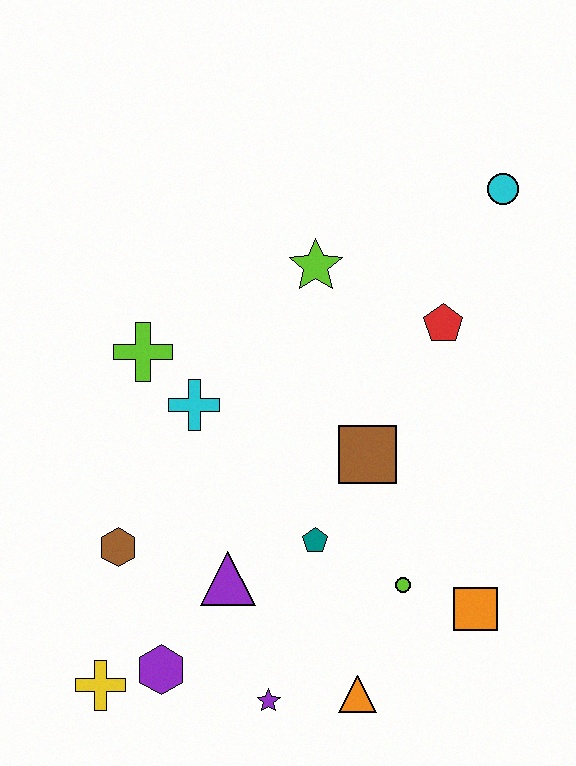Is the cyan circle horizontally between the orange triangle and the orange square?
No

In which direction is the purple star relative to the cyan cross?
The purple star is below the cyan cross.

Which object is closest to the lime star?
The red pentagon is closest to the lime star.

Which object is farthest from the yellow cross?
The cyan circle is farthest from the yellow cross.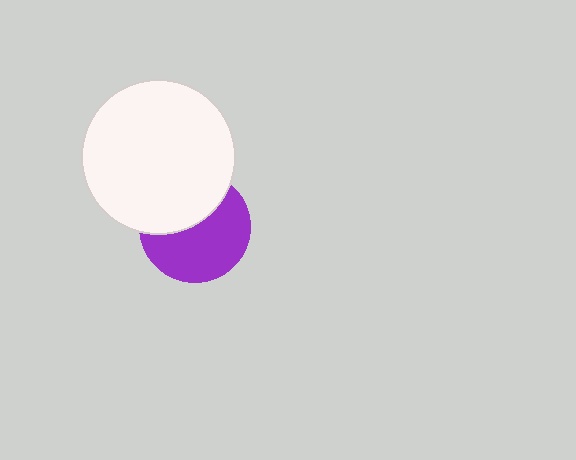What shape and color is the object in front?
The object in front is a white circle.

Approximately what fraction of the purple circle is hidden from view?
Roughly 41% of the purple circle is hidden behind the white circle.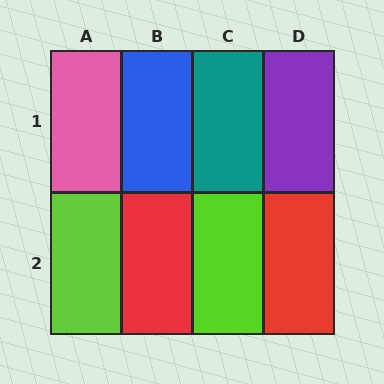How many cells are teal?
1 cell is teal.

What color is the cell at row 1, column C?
Teal.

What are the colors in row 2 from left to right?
Lime, red, lime, red.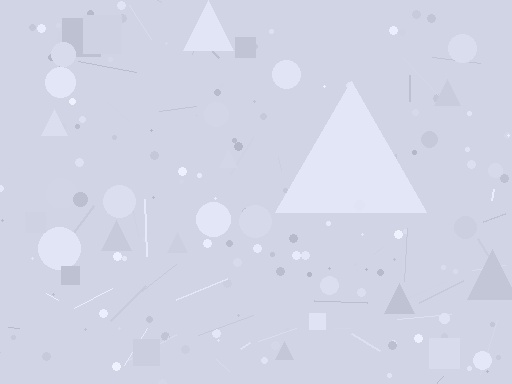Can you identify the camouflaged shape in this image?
The camouflaged shape is a triangle.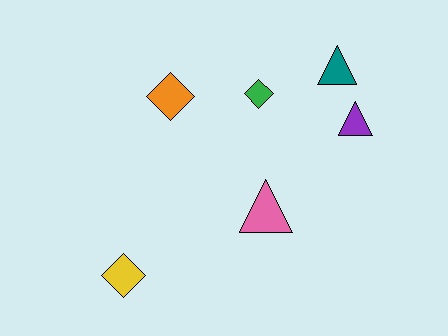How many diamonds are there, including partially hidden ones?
There are 3 diamonds.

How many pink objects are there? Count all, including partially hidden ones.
There is 1 pink object.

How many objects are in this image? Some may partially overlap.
There are 6 objects.